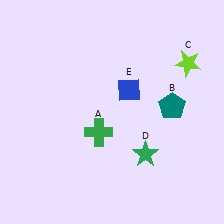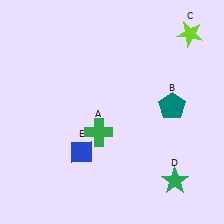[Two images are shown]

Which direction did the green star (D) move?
The green star (D) moved right.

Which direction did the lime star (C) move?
The lime star (C) moved up.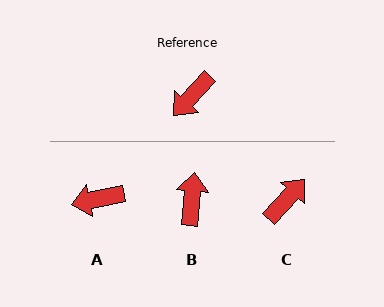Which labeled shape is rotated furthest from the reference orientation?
C, about 180 degrees away.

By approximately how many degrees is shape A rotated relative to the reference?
Approximately 36 degrees clockwise.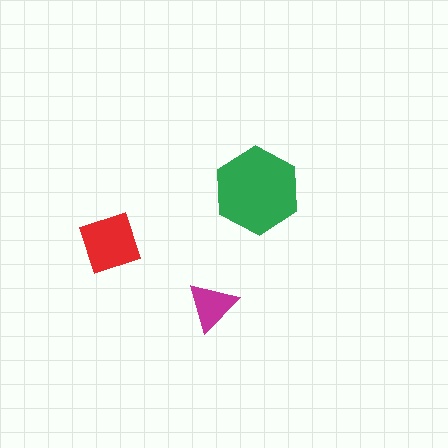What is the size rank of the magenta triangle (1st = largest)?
3rd.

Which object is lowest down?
The magenta triangle is bottommost.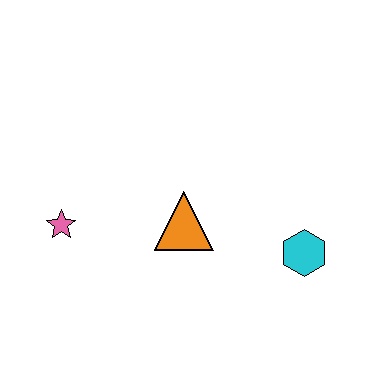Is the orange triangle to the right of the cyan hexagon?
No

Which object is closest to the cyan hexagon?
The orange triangle is closest to the cyan hexagon.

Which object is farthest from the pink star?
The cyan hexagon is farthest from the pink star.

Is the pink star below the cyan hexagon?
No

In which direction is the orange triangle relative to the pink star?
The orange triangle is to the right of the pink star.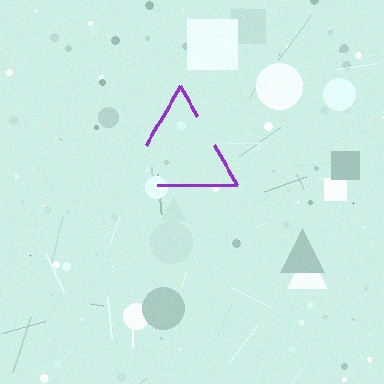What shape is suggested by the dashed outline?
The dashed outline suggests a triangle.